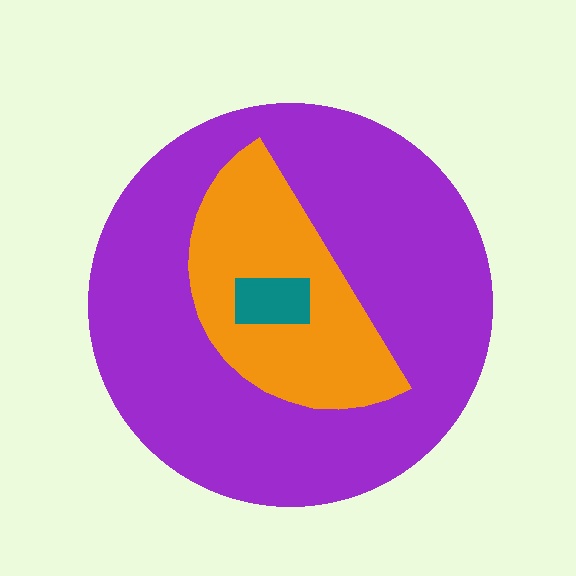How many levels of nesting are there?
3.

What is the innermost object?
The teal rectangle.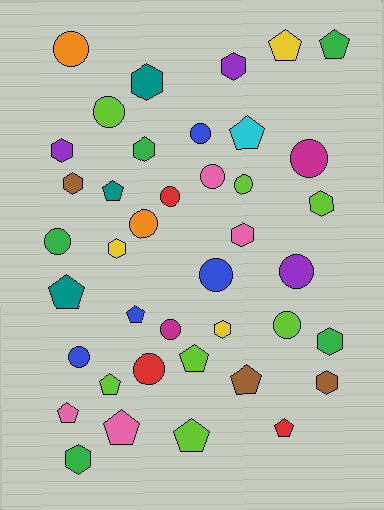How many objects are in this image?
There are 40 objects.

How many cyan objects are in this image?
There is 1 cyan object.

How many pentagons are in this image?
There are 13 pentagons.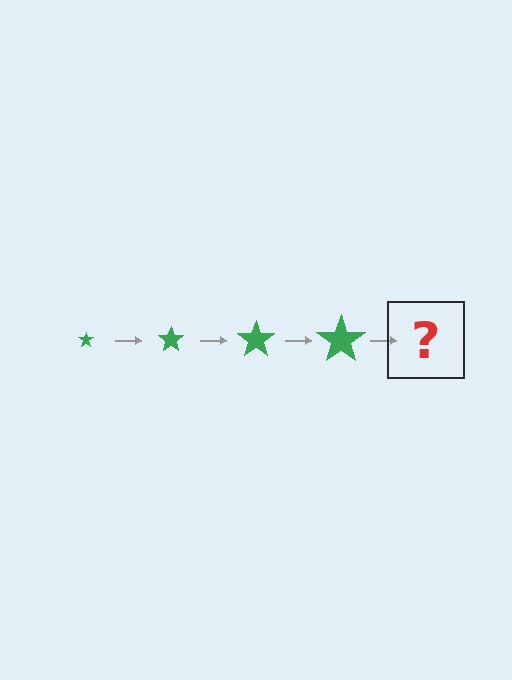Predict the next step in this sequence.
The next step is a green star, larger than the previous one.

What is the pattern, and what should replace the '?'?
The pattern is that the star gets progressively larger each step. The '?' should be a green star, larger than the previous one.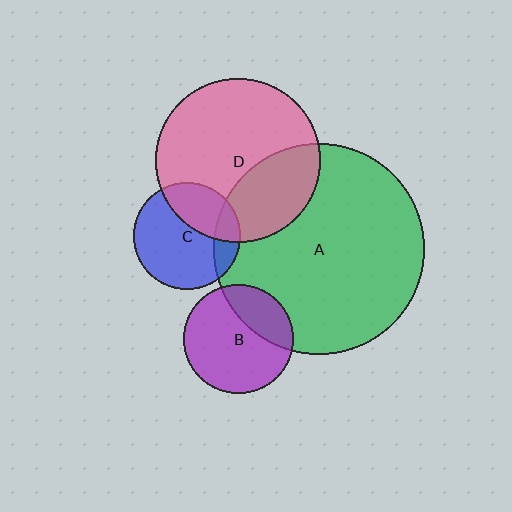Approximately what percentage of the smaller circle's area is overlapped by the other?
Approximately 35%.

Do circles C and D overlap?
Yes.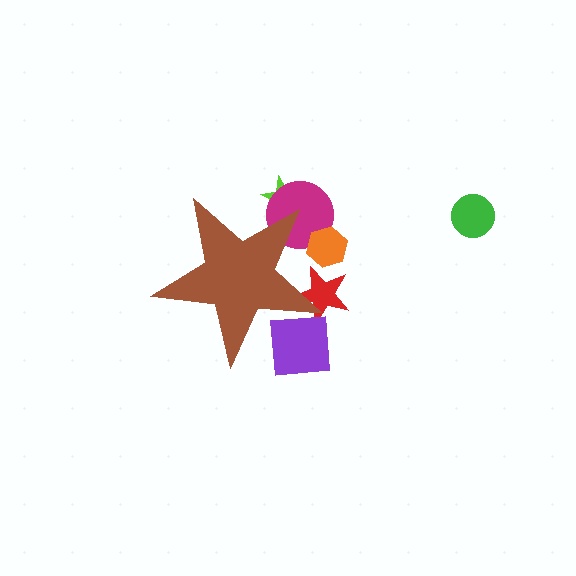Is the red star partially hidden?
Yes, the red star is partially hidden behind the brown star.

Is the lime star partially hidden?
Yes, the lime star is partially hidden behind the brown star.